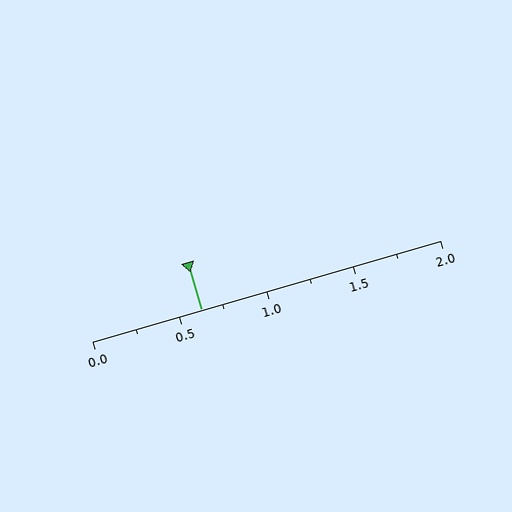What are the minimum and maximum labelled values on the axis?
The axis runs from 0.0 to 2.0.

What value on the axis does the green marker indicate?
The marker indicates approximately 0.62.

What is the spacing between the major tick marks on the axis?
The major ticks are spaced 0.5 apart.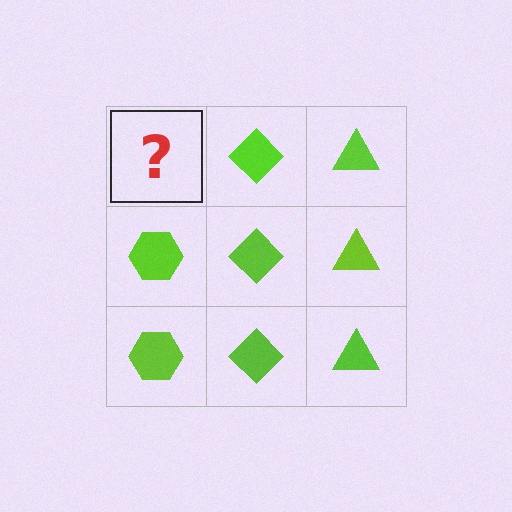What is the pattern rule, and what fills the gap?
The rule is that each column has a consistent shape. The gap should be filled with a lime hexagon.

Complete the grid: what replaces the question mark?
The question mark should be replaced with a lime hexagon.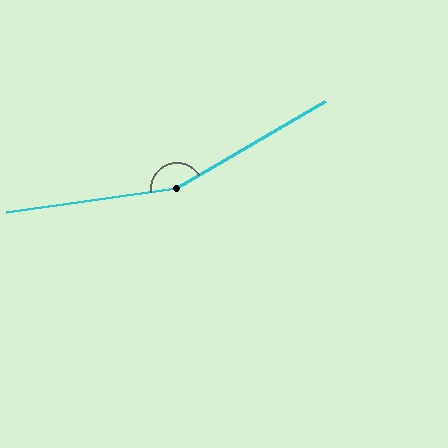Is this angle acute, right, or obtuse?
It is obtuse.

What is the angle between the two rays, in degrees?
Approximately 158 degrees.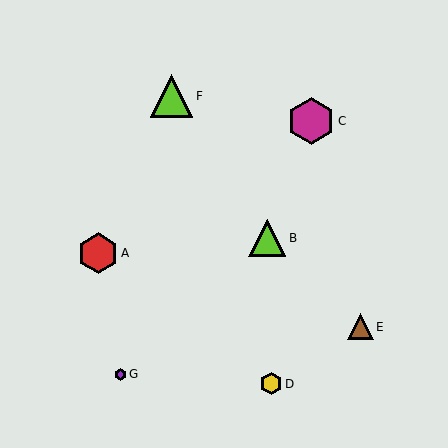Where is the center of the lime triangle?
The center of the lime triangle is at (171, 96).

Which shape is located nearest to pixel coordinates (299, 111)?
The magenta hexagon (labeled C) at (311, 121) is nearest to that location.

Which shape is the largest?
The magenta hexagon (labeled C) is the largest.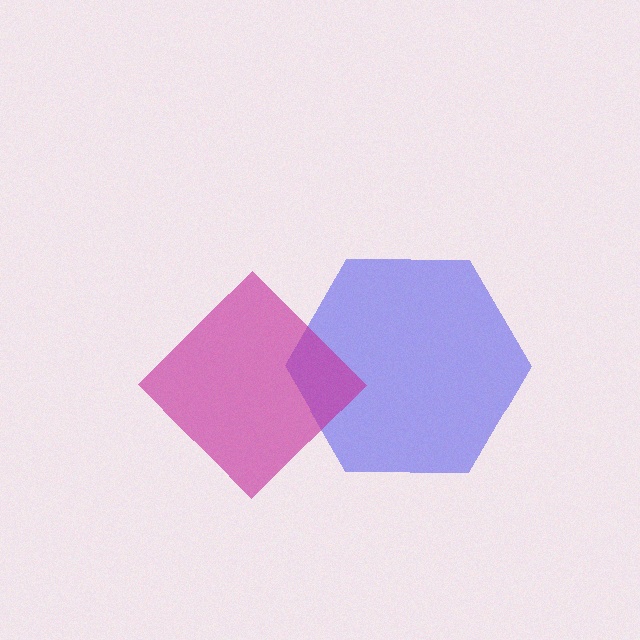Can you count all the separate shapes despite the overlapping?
Yes, there are 2 separate shapes.